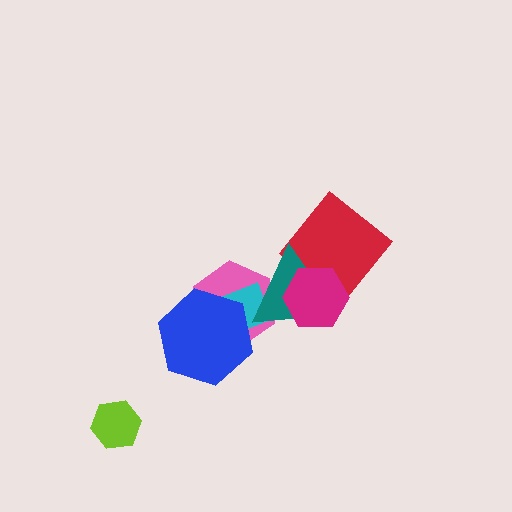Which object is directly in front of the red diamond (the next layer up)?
The teal triangle is directly in front of the red diamond.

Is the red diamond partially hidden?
Yes, it is partially covered by another shape.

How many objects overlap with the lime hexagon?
0 objects overlap with the lime hexagon.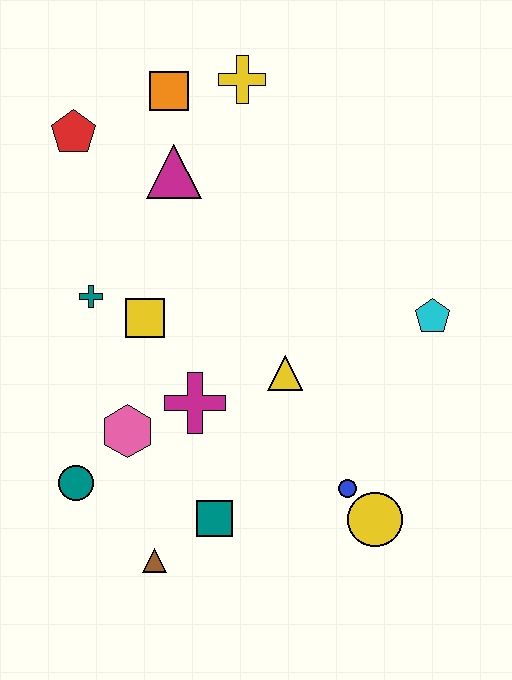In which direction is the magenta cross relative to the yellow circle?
The magenta cross is to the left of the yellow circle.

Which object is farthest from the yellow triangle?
The red pentagon is farthest from the yellow triangle.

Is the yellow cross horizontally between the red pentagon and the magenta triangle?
No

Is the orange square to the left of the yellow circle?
Yes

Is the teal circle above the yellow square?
No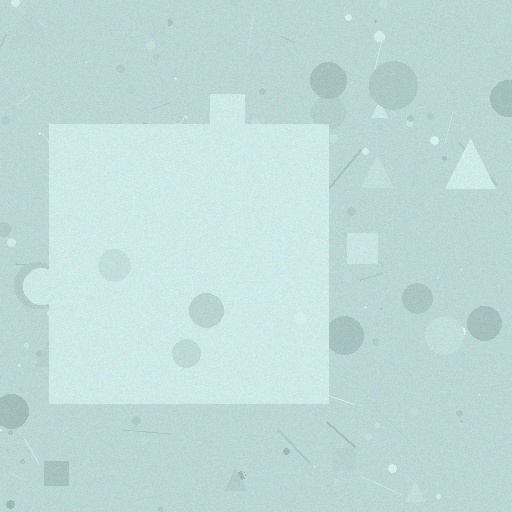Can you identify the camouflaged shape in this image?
The camouflaged shape is a square.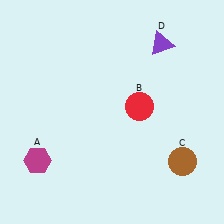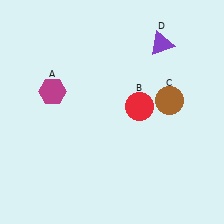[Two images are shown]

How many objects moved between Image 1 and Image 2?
2 objects moved between the two images.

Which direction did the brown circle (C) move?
The brown circle (C) moved up.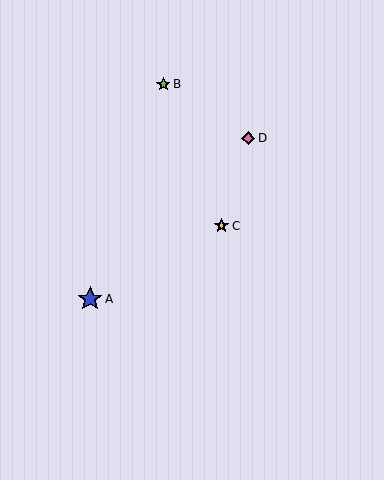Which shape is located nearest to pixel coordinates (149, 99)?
The lime star (labeled B) at (163, 84) is nearest to that location.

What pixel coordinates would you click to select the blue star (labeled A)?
Click at (90, 299) to select the blue star A.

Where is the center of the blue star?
The center of the blue star is at (90, 299).